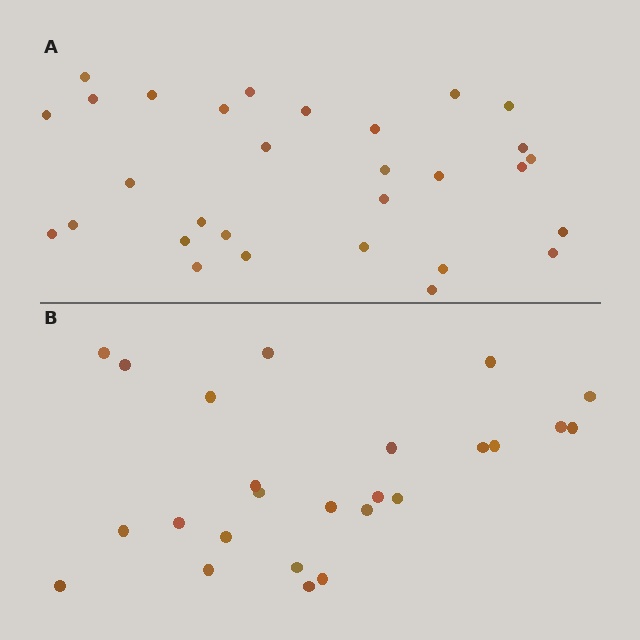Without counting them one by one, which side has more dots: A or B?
Region A (the top region) has more dots.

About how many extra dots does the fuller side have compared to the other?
Region A has about 5 more dots than region B.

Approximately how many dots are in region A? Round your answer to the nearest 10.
About 30 dots.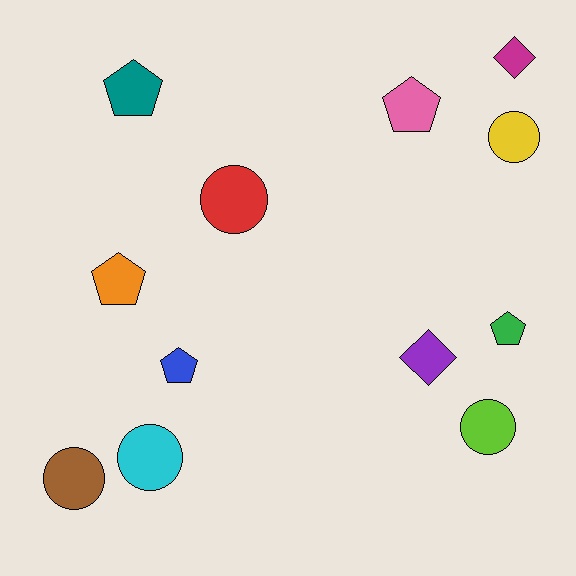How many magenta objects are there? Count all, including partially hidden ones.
There is 1 magenta object.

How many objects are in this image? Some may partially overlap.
There are 12 objects.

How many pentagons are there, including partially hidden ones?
There are 5 pentagons.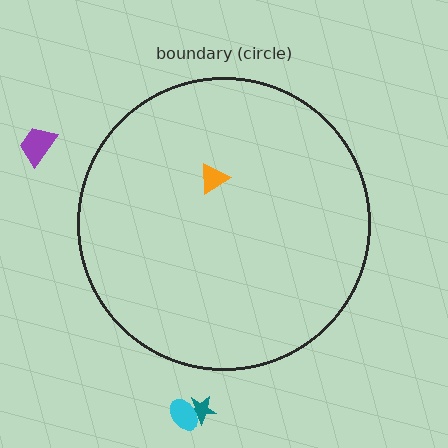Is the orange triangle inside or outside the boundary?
Inside.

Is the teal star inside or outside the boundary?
Outside.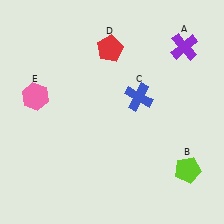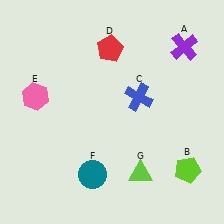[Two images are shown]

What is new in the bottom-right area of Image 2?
A lime triangle (G) was added in the bottom-right area of Image 2.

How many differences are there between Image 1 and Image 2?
There are 2 differences between the two images.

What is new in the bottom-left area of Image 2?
A teal circle (F) was added in the bottom-left area of Image 2.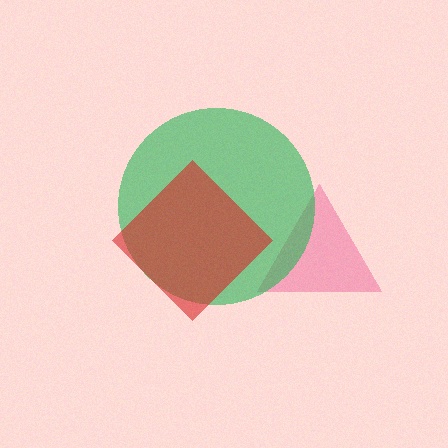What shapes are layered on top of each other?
The layered shapes are: a pink triangle, a green circle, a red diamond.